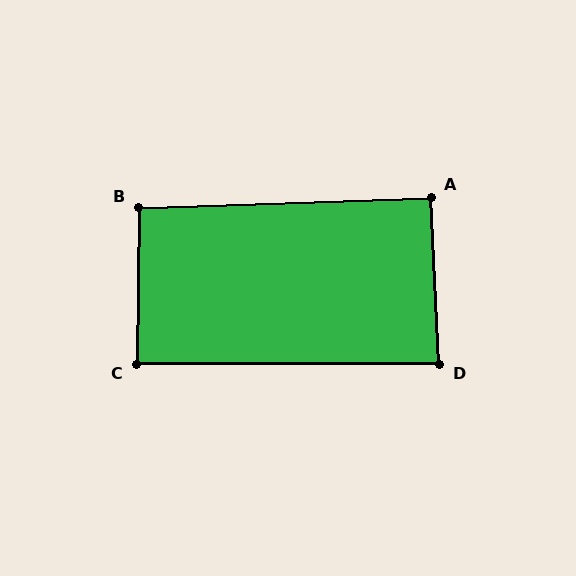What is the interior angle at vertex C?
Approximately 89 degrees (approximately right).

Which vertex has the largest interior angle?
B, at approximately 93 degrees.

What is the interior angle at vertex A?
Approximately 91 degrees (approximately right).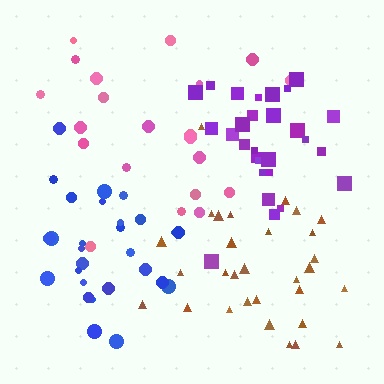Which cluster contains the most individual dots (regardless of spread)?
Brown (30).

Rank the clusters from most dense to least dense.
purple, brown, blue, pink.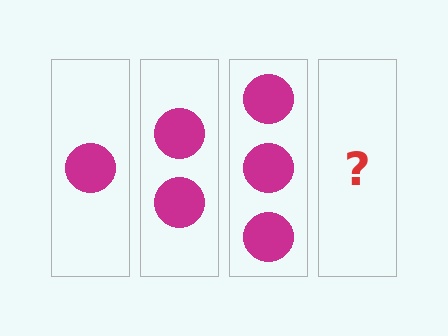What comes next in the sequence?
The next element should be 4 circles.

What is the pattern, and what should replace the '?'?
The pattern is that each step adds one more circle. The '?' should be 4 circles.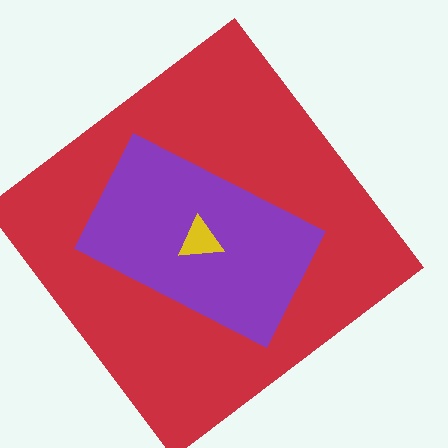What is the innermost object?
The yellow triangle.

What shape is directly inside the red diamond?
The purple rectangle.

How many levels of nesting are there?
3.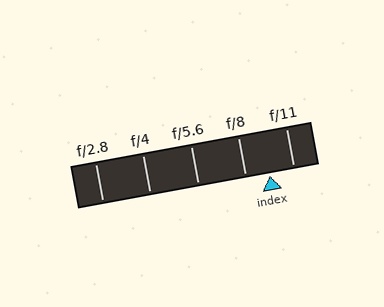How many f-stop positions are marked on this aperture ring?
There are 5 f-stop positions marked.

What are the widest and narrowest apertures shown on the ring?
The widest aperture shown is f/2.8 and the narrowest is f/11.